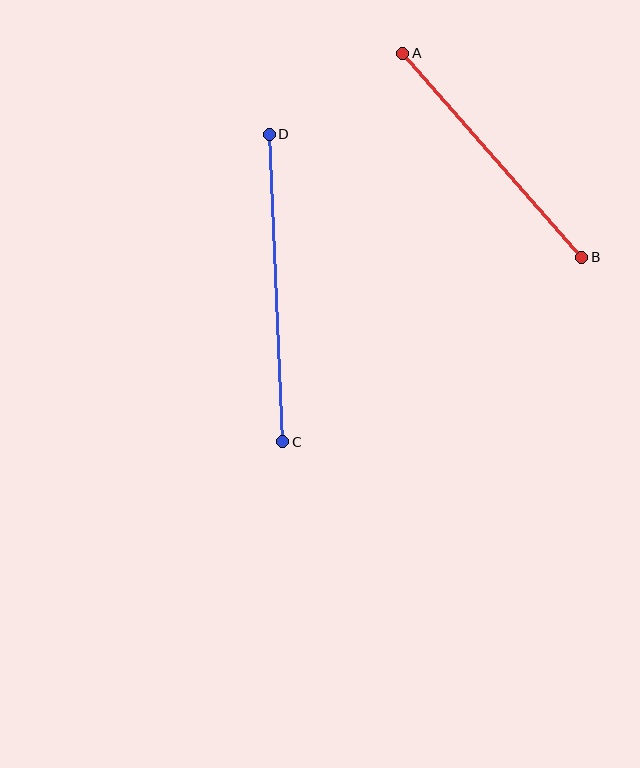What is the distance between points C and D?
The distance is approximately 308 pixels.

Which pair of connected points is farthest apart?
Points C and D are farthest apart.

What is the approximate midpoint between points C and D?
The midpoint is at approximately (276, 288) pixels.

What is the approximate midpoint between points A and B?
The midpoint is at approximately (492, 155) pixels.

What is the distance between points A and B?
The distance is approximately 271 pixels.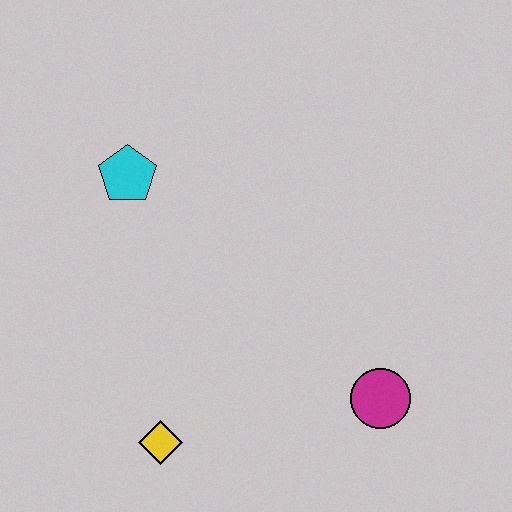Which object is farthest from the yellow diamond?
The cyan pentagon is farthest from the yellow diamond.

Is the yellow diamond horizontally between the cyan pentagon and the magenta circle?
Yes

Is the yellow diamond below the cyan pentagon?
Yes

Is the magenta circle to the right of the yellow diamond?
Yes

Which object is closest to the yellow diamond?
The magenta circle is closest to the yellow diamond.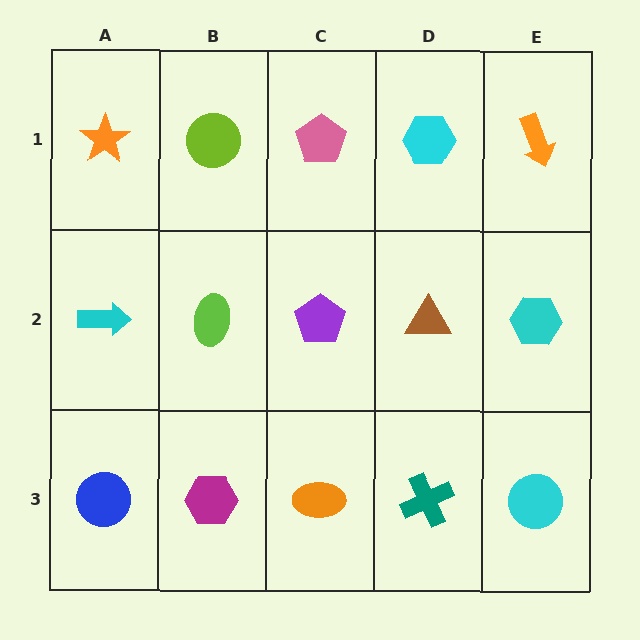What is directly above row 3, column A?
A cyan arrow.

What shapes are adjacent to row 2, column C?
A pink pentagon (row 1, column C), an orange ellipse (row 3, column C), a lime ellipse (row 2, column B), a brown triangle (row 2, column D).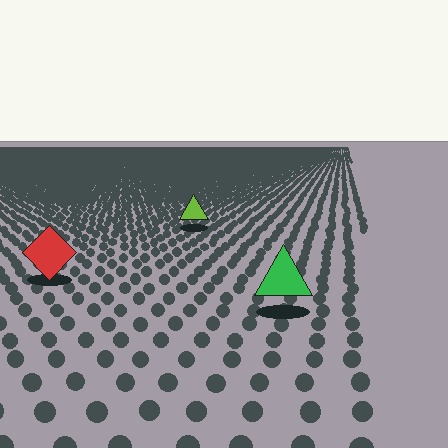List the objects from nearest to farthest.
From nearest to farthest: the green triangle, the red diamond, the lime triangle.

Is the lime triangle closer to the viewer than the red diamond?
No. The red diamond is closer — you can tell from the texture gradient: the ground texture is coarser near it.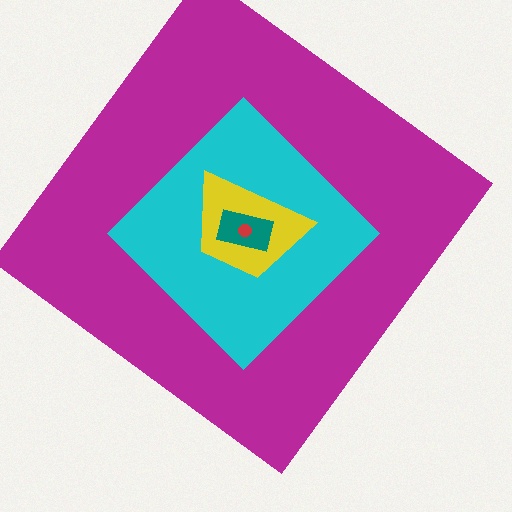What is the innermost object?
The red circle.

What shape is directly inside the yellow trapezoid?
The teal rectangle.